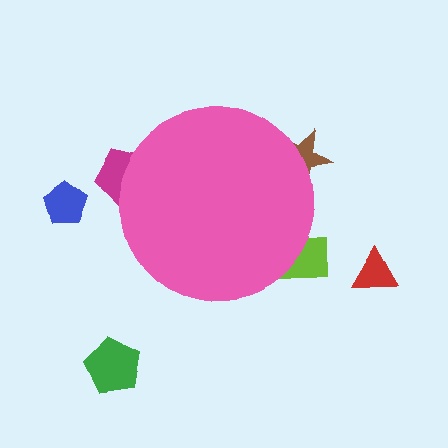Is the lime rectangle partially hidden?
Yes, the lime rectangle is partially hidden behind the pink circle.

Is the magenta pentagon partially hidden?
Yes, the magenta pentagon is partially hidden behind the pink circle.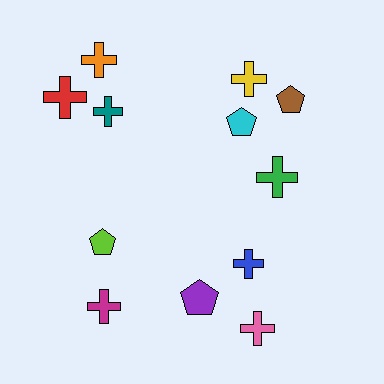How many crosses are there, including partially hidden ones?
There are 8 crosses.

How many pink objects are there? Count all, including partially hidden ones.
There is 1 pink object.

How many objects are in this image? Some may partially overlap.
There are 12 objects.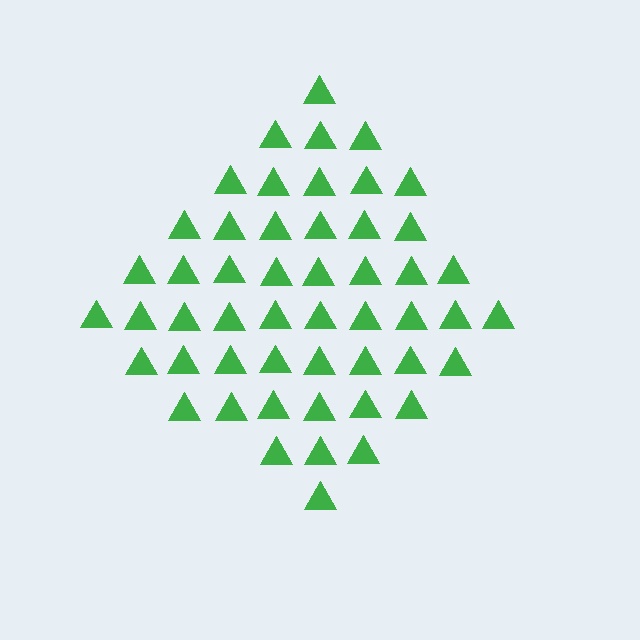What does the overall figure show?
The overall figure shows a diamond.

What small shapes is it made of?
It is made of small triangles.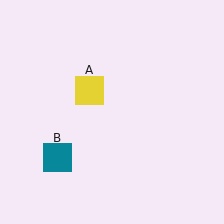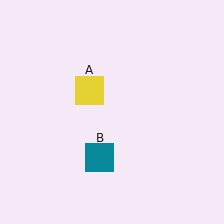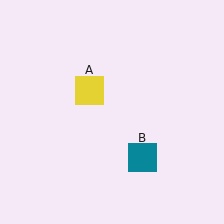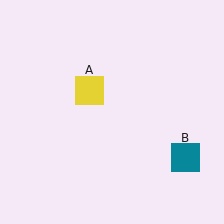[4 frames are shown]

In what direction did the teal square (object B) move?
The teal square (object B) moved right.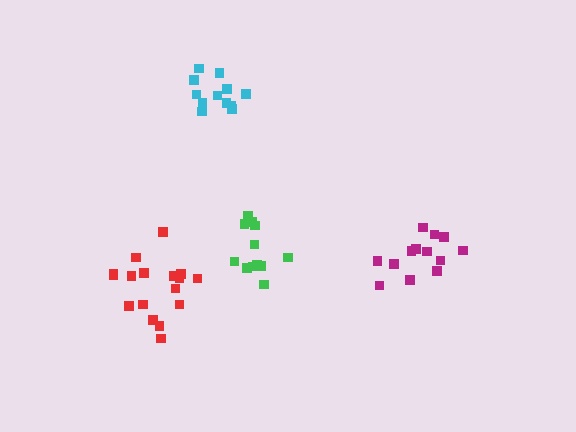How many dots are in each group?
Group 1: 12 dots, Group 2: 13 dots, Group 3: 12 dots, Group 4: 17 dots (54 total).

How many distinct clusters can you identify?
There are 4 distinct clusters.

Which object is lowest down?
The red cluster is bottommost.